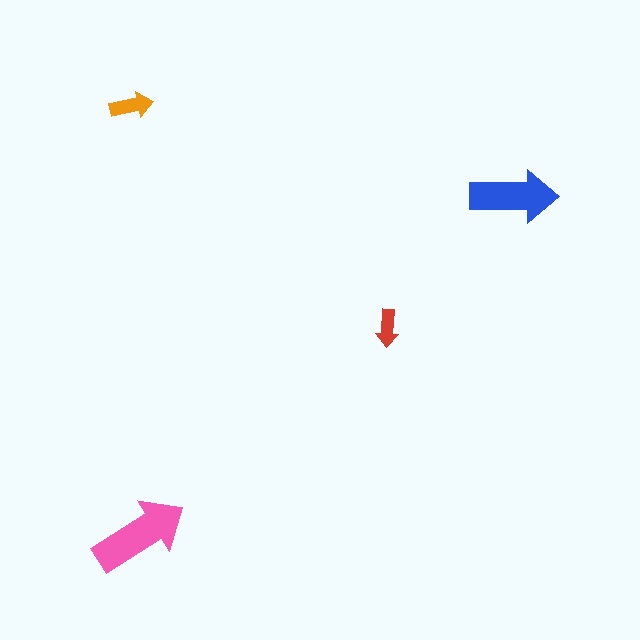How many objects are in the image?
There are 4 objects in the image.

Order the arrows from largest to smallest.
the pink one, the blue one, the orange one, the red one.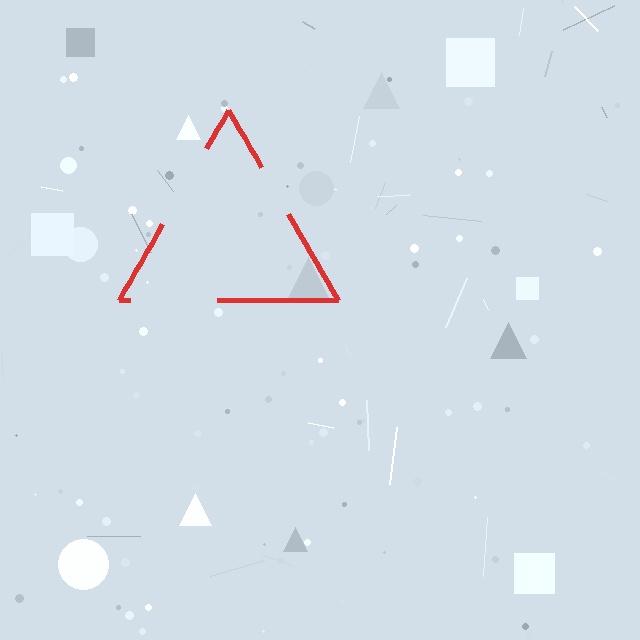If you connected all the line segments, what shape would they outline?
They would outline a triangle.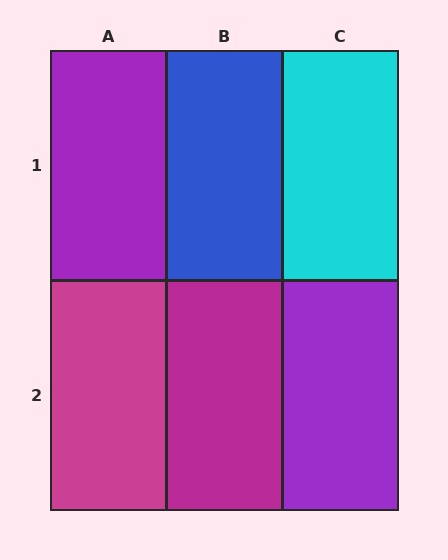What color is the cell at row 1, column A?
Purple.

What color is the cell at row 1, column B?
Blue.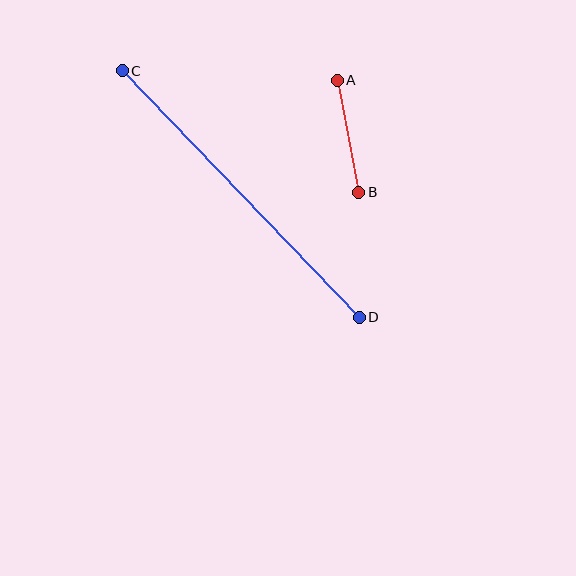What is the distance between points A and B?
The distance is approximately 114 pixels.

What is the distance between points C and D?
The distance is approximately 342 pixels.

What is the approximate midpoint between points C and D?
The midpoint is at approximately (241, 194) pixels.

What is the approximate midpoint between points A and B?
The midpoint is at approximately (348, 136) pixels.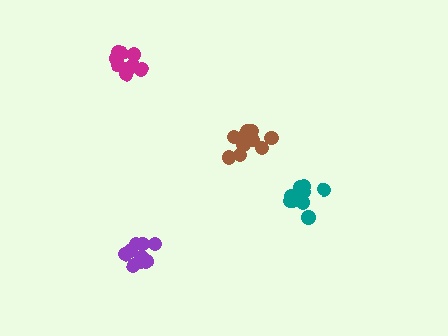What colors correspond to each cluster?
The clusters are colored: teal, brown, purple, magenta.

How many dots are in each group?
Group 1: 12 dots, Group 2: 11 dots, Group 3: 9 dots, Group 4: 11 dots (43 total).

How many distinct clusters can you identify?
There are 4 distinct clusters.